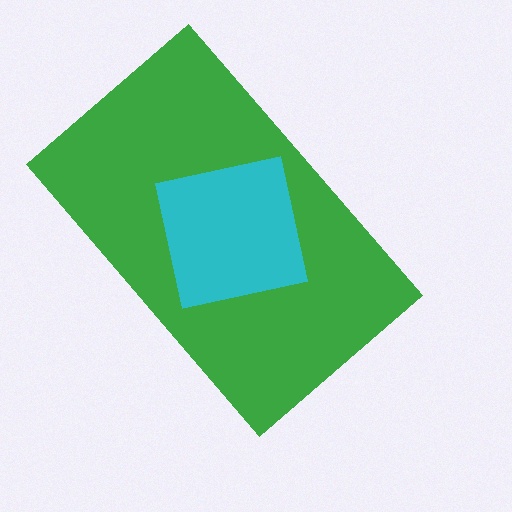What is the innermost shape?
The cyan square.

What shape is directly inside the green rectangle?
The cyan square.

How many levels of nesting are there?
2.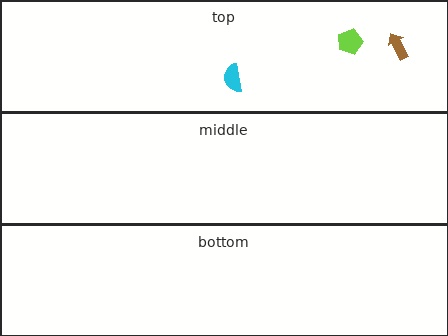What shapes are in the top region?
The brown arrow, the lime pentagon, the cyan semicircle.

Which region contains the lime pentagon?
The top region.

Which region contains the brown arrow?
The top region.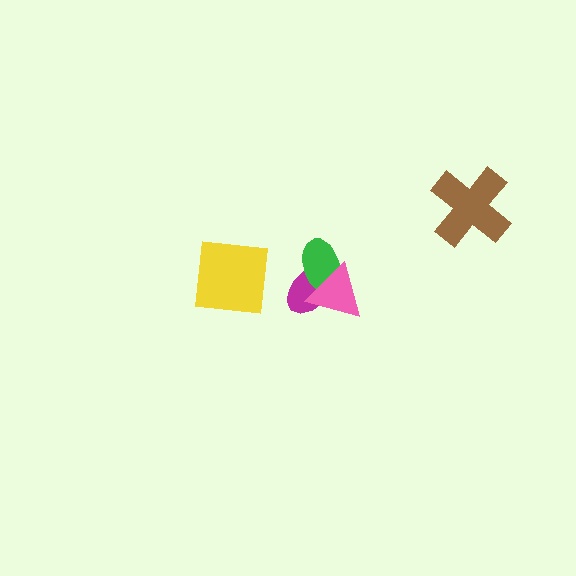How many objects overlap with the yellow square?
0 objects overlap with the yellow square.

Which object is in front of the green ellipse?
The pink triangle is in front of the green ellipse.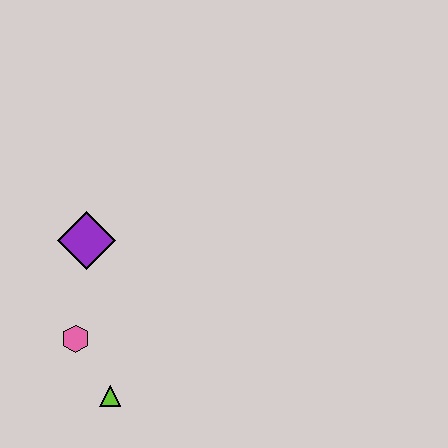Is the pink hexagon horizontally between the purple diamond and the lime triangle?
No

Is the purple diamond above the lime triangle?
Yes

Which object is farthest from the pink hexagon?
The purple diamond is farthest from the pink hexagon.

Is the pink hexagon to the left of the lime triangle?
Yes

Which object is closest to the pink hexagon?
The lime triangle is closest to the pink hexagon.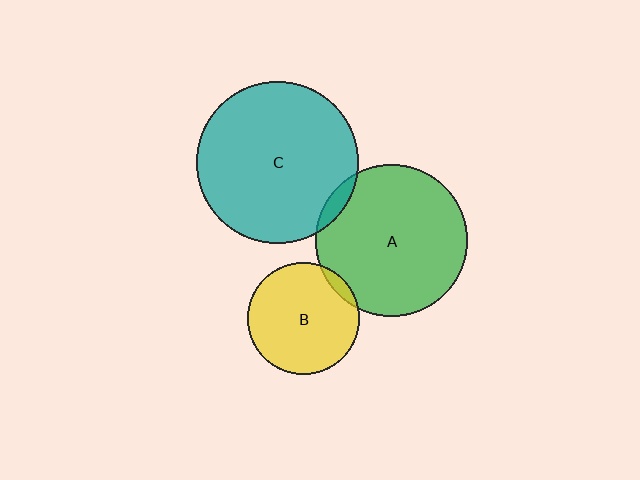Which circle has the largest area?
Circle C (teal).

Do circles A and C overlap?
Yes.